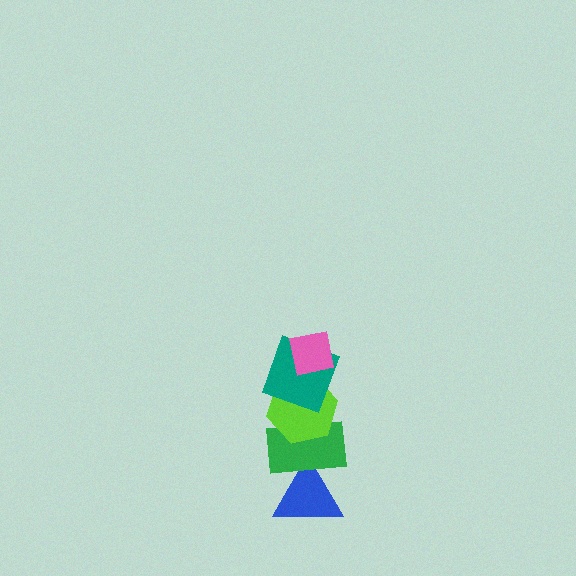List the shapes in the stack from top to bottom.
From top to bottom: the pink square, the teal square, the lime hexagon, the green rectangle, the blue triangle.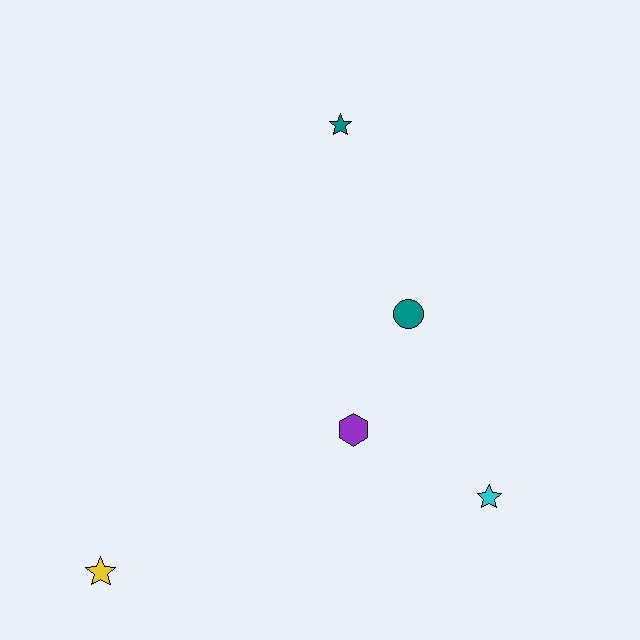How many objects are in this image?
There are 5 objects.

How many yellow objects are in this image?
There is 1 yellow object.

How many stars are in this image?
There are 3 stars.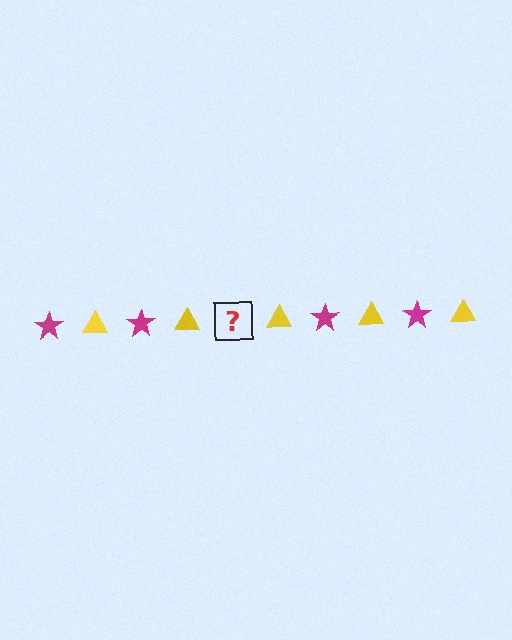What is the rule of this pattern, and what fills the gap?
The rule is that the pattern alternates between magenta star and yellow triangle. The gap should be filled with a magenta star.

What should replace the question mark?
The question mark should be replaced with a magenta star.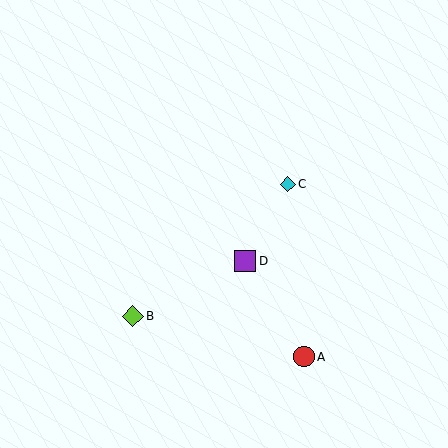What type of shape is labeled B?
Shape B is a lime diamond.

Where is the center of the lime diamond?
The center of the lime diamond is at (133, 316).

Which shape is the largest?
The lime diamond (labeled B) is the largest.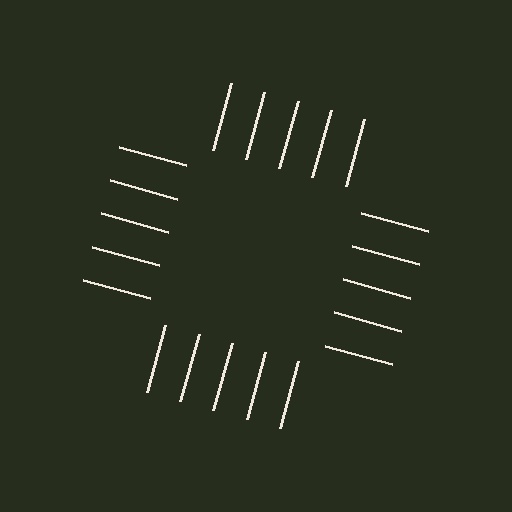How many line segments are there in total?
20 — 5 along each of the 4 edges.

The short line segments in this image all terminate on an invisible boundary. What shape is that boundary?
An illusory square — the line segments terminate on its edges but no continuous stroke is drawn.